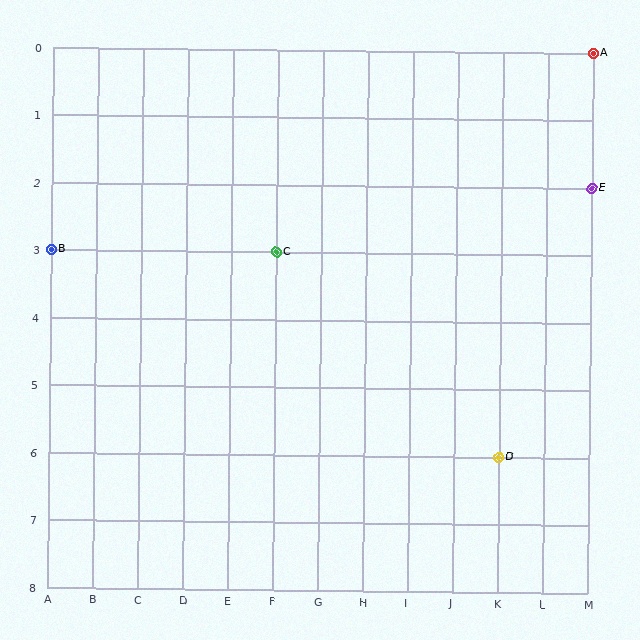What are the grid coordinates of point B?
Point B is at grid coordinates (A, 3).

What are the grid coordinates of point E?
Point E is at grid coordinates (M, 2).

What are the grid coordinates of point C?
Point C is at grid coordinates (F, 3).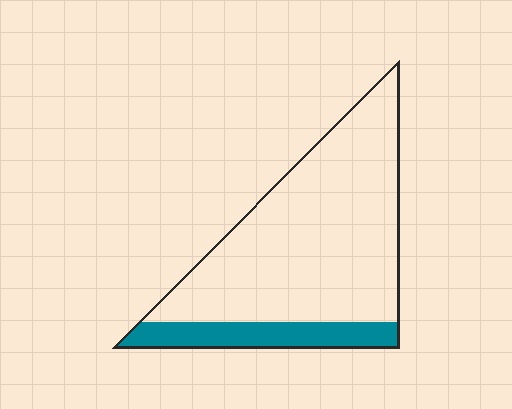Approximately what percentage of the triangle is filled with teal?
Approximately 20%.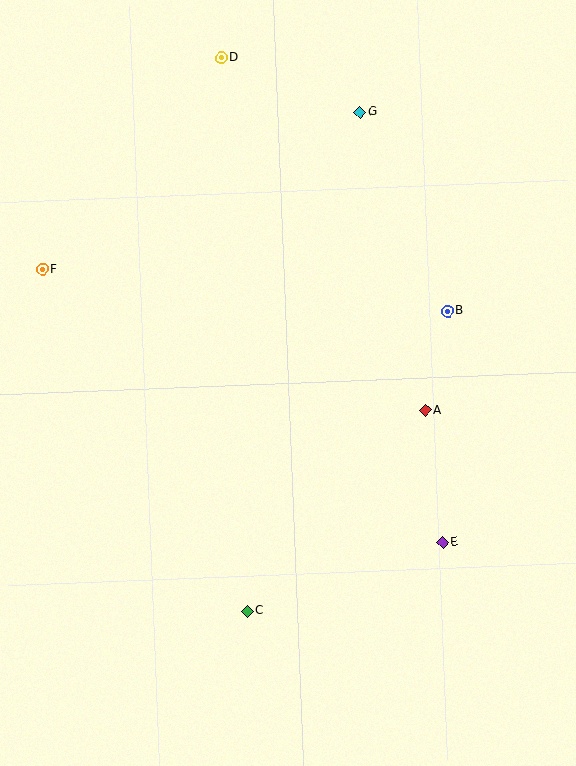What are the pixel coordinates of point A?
Point A is at (425, 410).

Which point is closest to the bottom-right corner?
Point E is closest to the bottom-right corner.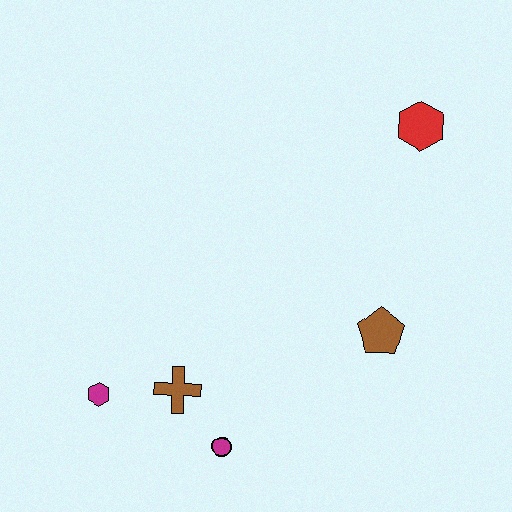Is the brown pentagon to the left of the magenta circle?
No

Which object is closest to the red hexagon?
The brown pentagon is closest to the red hexagon.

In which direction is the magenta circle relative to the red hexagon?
The magenta circle is below the red hexagon.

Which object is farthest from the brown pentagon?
The magenta hexagon is farthest from the brown pentagon.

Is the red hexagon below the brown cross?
No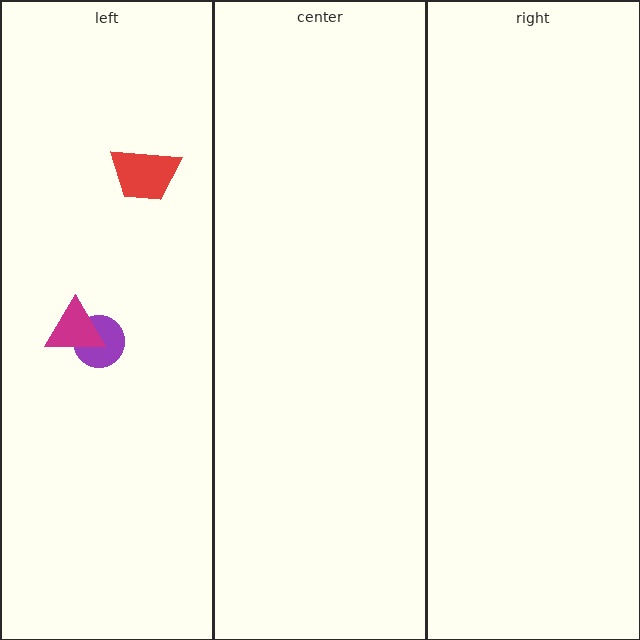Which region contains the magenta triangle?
The left region.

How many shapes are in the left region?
3.